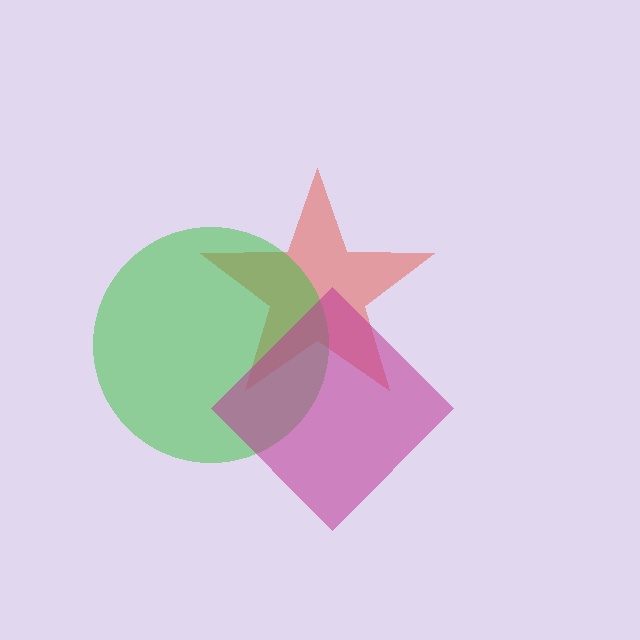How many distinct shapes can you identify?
There are 3 distinct shapes: a red star, a green circle, a magenta diamond.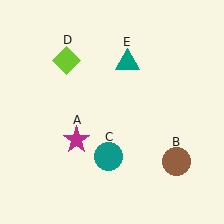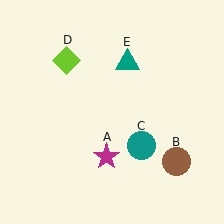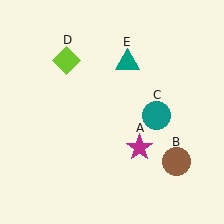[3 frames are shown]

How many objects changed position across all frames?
2 objects changed position: magenta star (object A), teal circle (object C).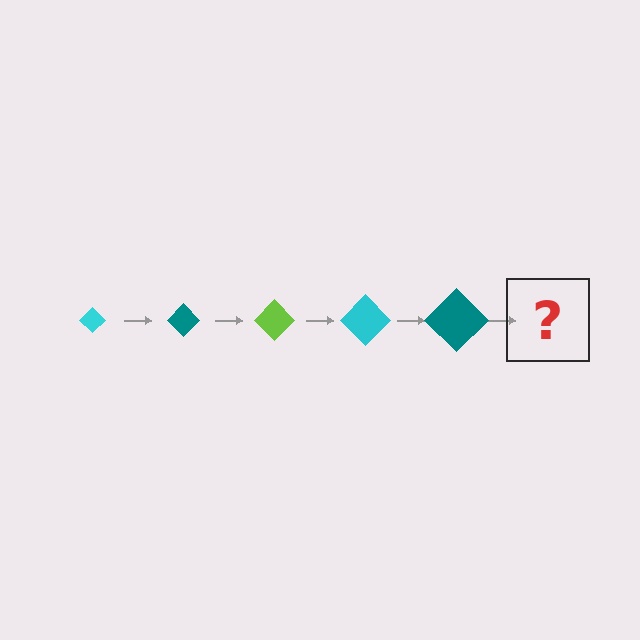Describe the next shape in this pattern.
It should be a lime diamond, larger than the previous one.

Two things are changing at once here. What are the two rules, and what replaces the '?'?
The two rules are that the diamond grows larger each step and the color cycles through cyan, teal, and lime. The '?' should be a lime diamond, larger than the previous one.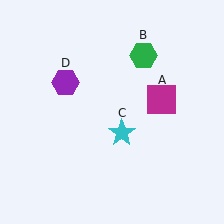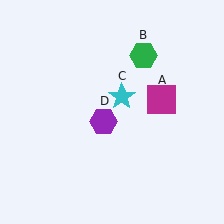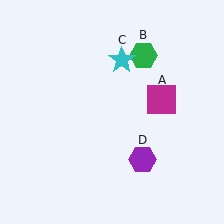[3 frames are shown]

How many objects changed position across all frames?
2 objects changed position: cyan star (object C), purple hexagon (object D).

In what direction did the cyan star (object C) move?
The cyan star (object C) moved up.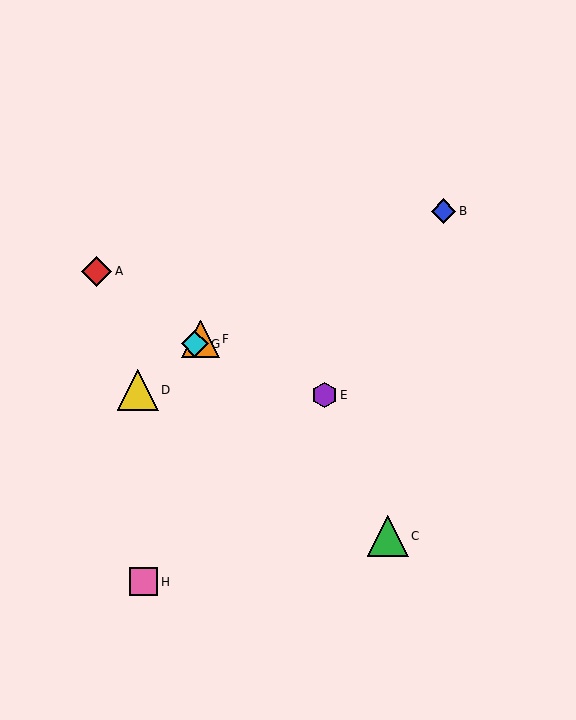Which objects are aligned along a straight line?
Objects D, F, G are aligned along a straight line.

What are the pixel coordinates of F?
Object F is at (201, 339).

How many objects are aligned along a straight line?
3 objects (D, F, G) are aligned along a straight line.